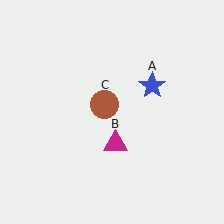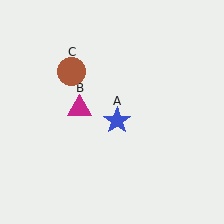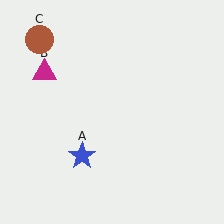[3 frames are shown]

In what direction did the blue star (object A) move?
The blue star (object A) moved down and to the left.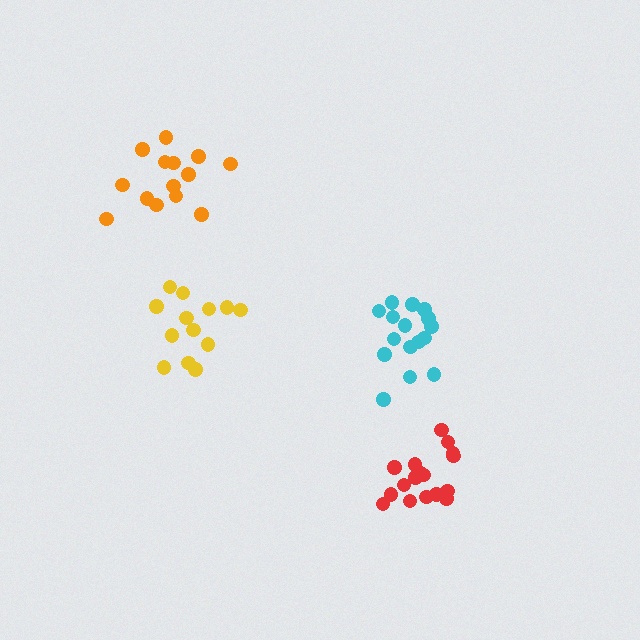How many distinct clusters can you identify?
There are 4 distinct clusters.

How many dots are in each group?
Group 1: 14 dots, Group 2: 17 dots, Group 3: 13 dots, Group 4: 16 dots (60 total).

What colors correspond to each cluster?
The clusters are colored: orange, red, yellow, cyan.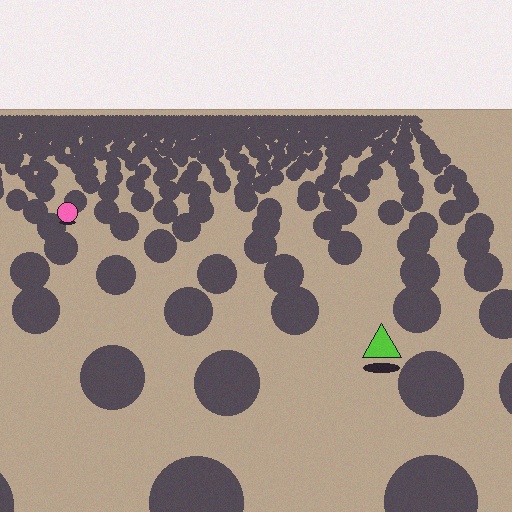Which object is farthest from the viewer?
The pink circle is farthest from the viewer. It appears smaller and the ground texture around it is denser.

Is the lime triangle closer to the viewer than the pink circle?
Yes. The lime triangle is closer — you can tell from the texture gradient: the ground texture is coarser near it.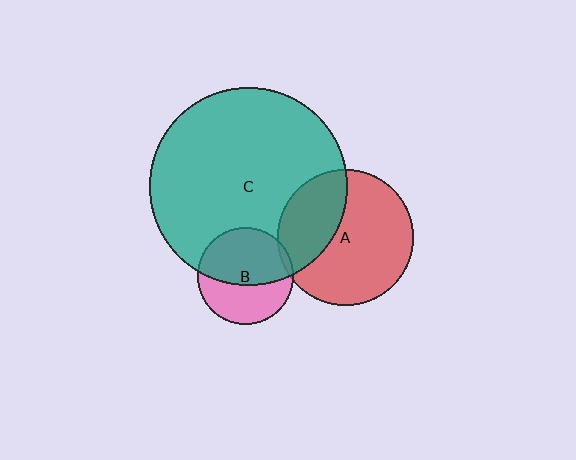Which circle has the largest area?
Circle C (teal).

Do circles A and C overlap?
Yes.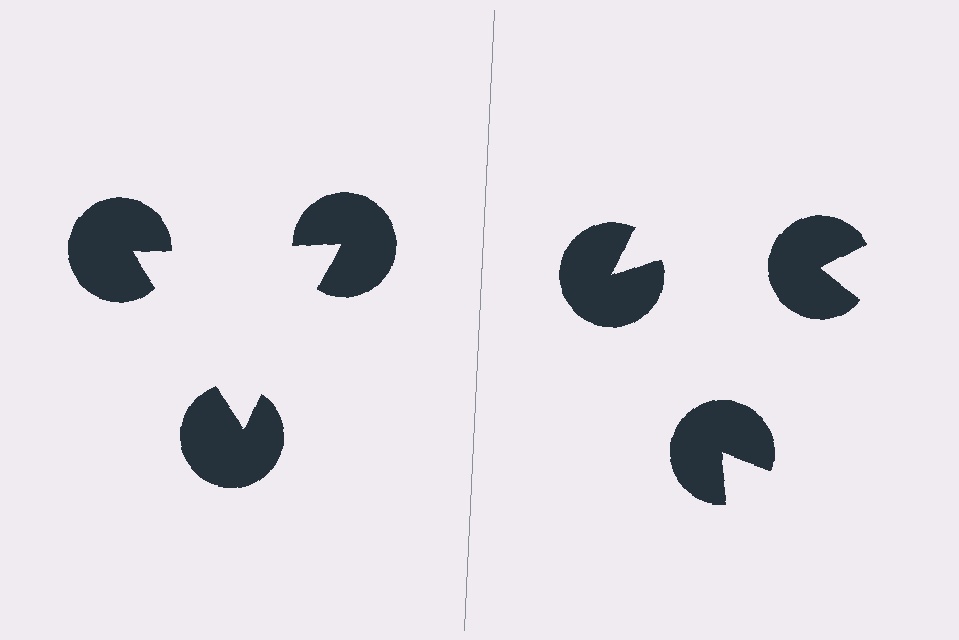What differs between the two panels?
The pac-man discs are positioned identically on both sides; only the wedge orientations differ. On the left they align to a triangle; on the right they are misaligned.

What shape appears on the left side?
An illusory triangle.